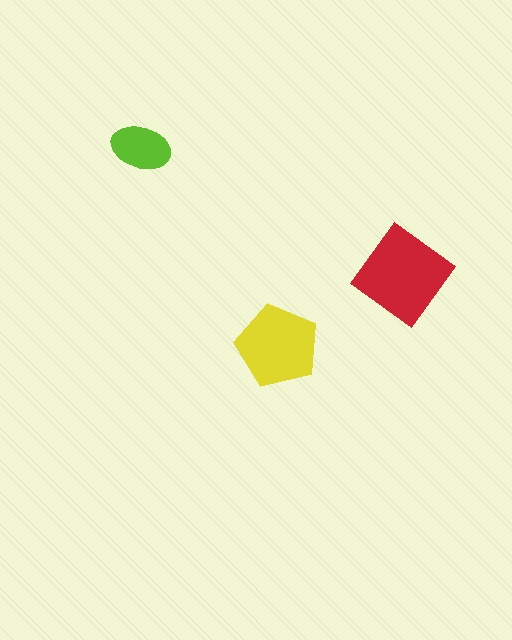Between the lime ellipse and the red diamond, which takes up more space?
The red diamond.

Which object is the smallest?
The lime ellipse.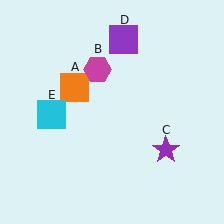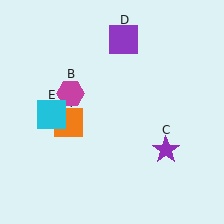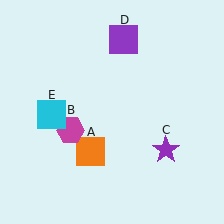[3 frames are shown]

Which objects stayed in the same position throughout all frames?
Purple star (object C) and purple square (object D) and cyan square (object E) remained stationary.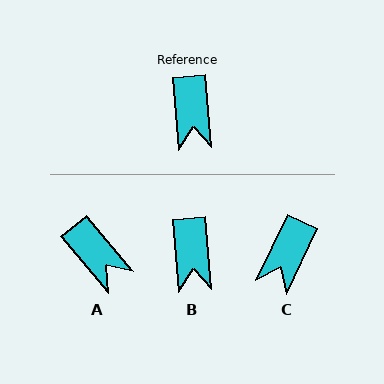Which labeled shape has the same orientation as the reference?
B.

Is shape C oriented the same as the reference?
No, it is off by about 30 degrees.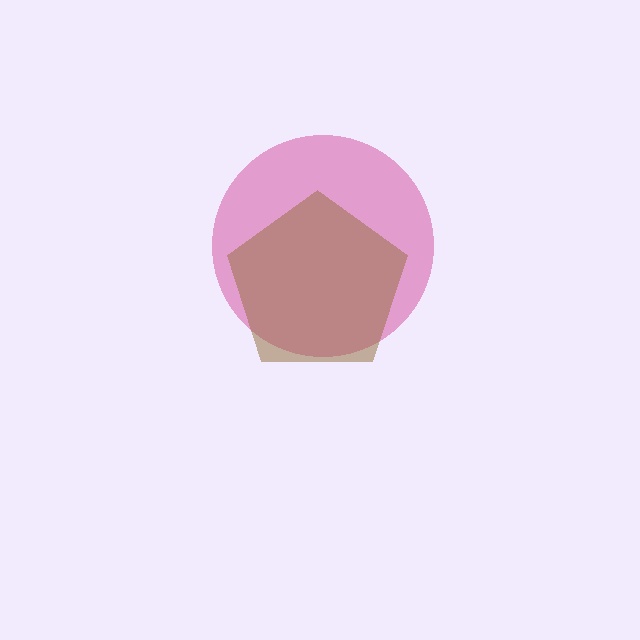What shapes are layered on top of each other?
The layered shapes are: a magenta circle, a brown pentagon.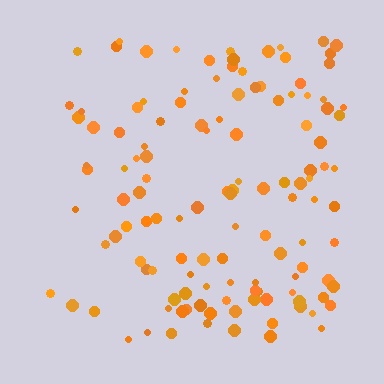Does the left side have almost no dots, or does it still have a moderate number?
Still a moderate number, just noticeably fewer than the right.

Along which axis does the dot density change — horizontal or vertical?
Horizontal.